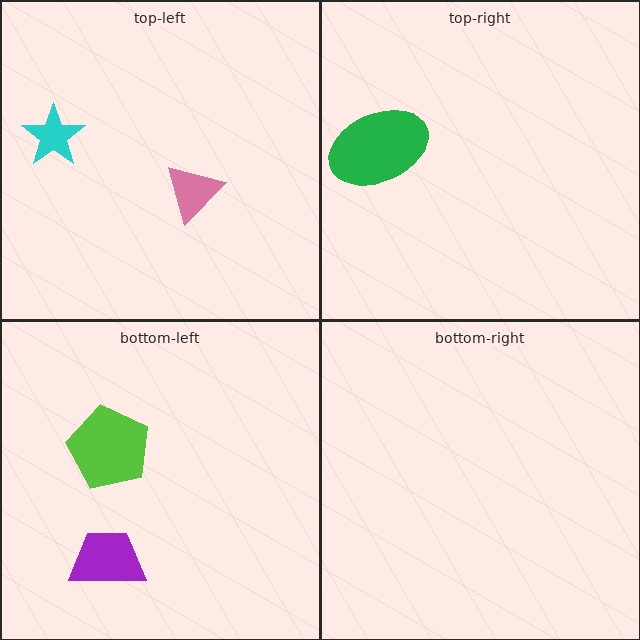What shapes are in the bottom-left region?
The lime pentagon, the purple trapezoid.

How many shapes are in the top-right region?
1.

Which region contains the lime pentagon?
The bottom-left region.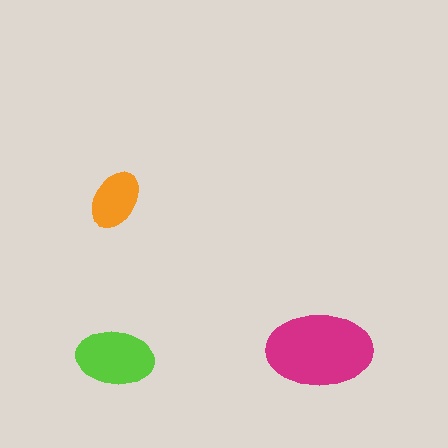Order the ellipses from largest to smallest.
the magenta one, the lime one, the orange one.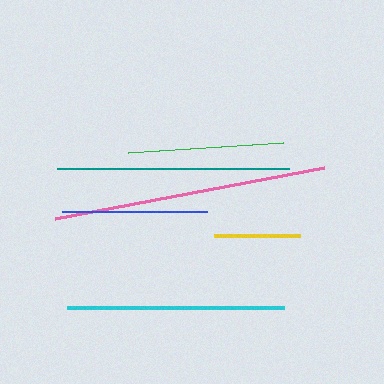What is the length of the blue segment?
The blue segment is approximately 145 pixels long.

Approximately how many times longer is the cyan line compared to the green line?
The cyan line is approximately 1.4 times the length of the green line.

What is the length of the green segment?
The green segment is approximately 155 pixels long.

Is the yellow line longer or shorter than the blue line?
The blue line is longer than the yellow line.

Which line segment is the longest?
The pink line is the longest at approximately 274 pixels.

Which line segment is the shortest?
The yellow line is the shortest at approximately 85 pixels.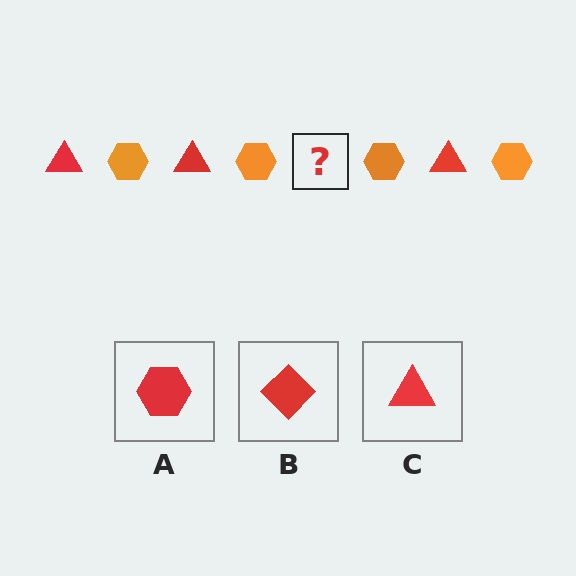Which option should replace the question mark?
Option C.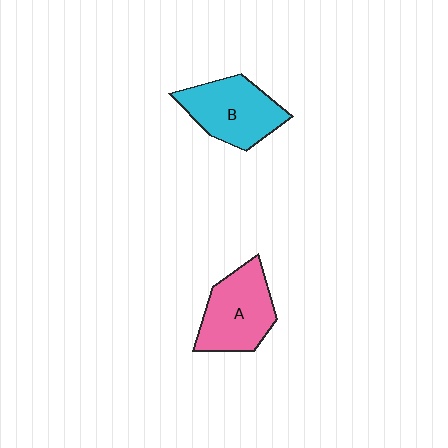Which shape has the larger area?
Shape A (pink).